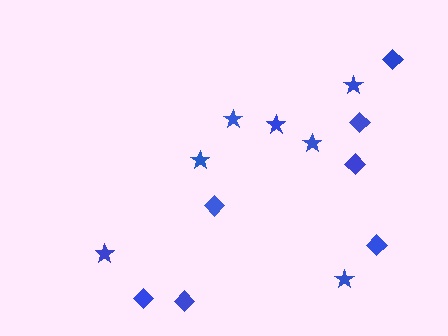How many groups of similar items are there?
There are 2 groups: one group of stars (7) and one group of diamonds (7).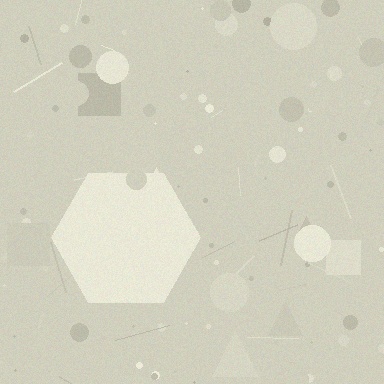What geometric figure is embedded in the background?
A hexagon is embedded in the background.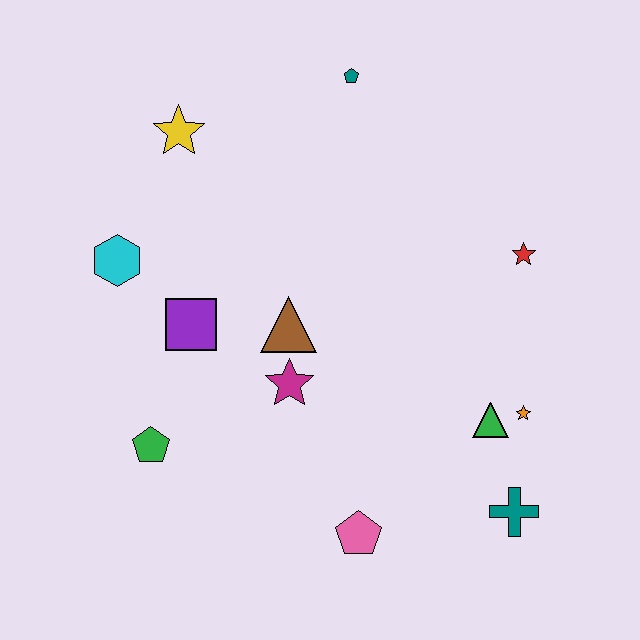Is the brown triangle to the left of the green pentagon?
No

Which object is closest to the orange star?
The green triangle is closest to the orange star.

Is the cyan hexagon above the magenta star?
Yes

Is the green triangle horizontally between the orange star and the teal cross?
No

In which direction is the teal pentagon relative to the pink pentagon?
The teal pentagon is above the pink pentagon.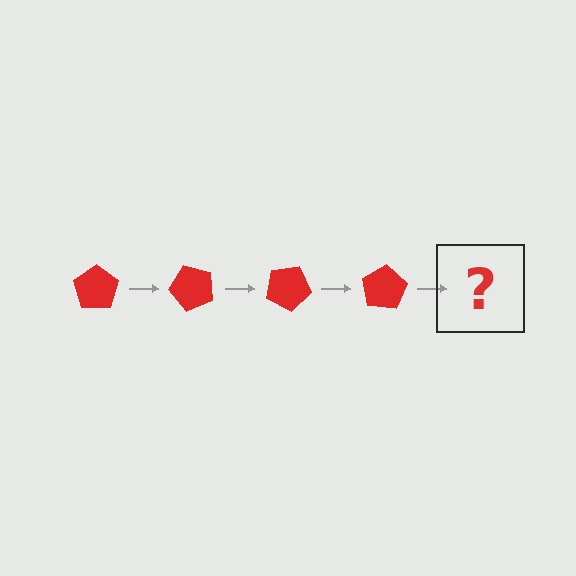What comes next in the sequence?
The next element should be a red pentagon rotated 200 degrees.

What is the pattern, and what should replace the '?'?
The pattern is that the pentagon rotates 50 degrees each step. The '?' should be a red pentagon rotated 200 degrees.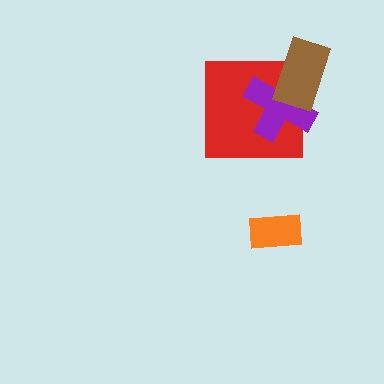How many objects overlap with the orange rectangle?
0 objects overlap with the orange rectangle.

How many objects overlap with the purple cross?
2 objects overlap with the purple cross.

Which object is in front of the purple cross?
The brown rectangle is in front of the purple cross.